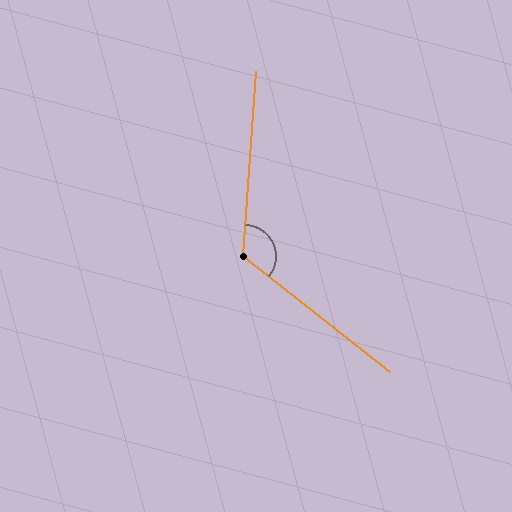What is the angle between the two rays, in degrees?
Approximately 124 degrees.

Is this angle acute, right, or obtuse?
It is obtuse.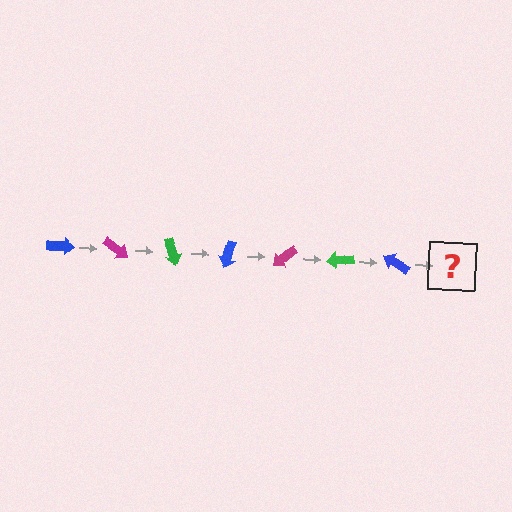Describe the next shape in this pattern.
It should be a magenta arrow, rotated 245 degrees from the start.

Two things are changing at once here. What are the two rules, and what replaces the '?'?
The two rules are that it rotates 35 degrees each step and the color cycles through blue, magenta, and green. The '?' should be a magenta arrow, rotated 245 degrees from the start.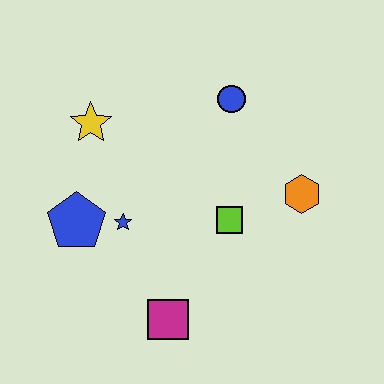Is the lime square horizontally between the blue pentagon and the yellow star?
No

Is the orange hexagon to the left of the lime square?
No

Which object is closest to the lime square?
The orange hexagon is closest to the lime square.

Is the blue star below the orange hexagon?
Yes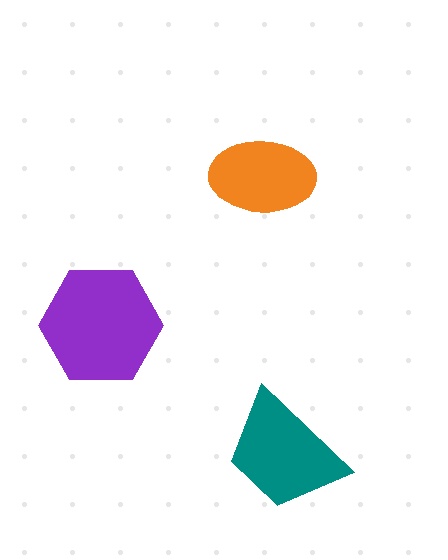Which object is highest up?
The orange ellipse is topmost.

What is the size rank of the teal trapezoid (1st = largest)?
2nd.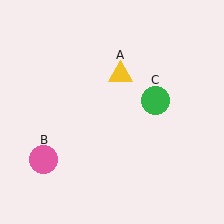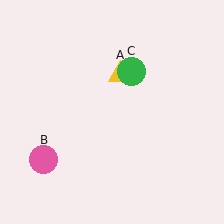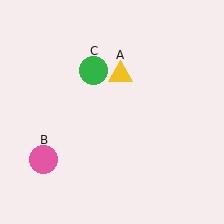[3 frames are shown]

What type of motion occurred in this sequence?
The green circle (object C) rotated counterclockwise around the center of the scene.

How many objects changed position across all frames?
1 object changed position: green circle (object C).